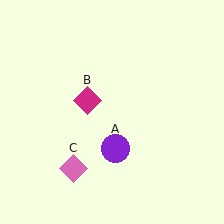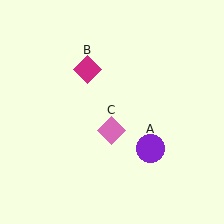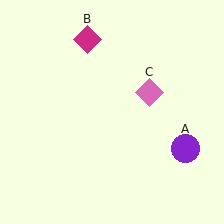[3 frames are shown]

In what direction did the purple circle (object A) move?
The purple circle (object A) moved right.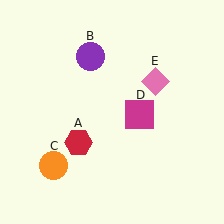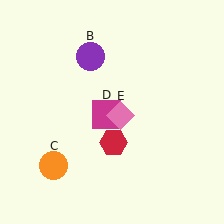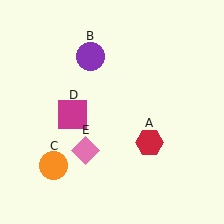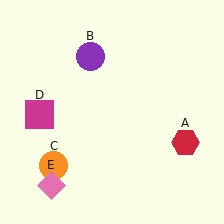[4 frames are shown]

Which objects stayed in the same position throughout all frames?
Purple circle (object B) and orange circle (object C) remained stationary.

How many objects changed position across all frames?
3 objects changed position: red hexagon (object A), magenta square (object D), pink diamond (object E).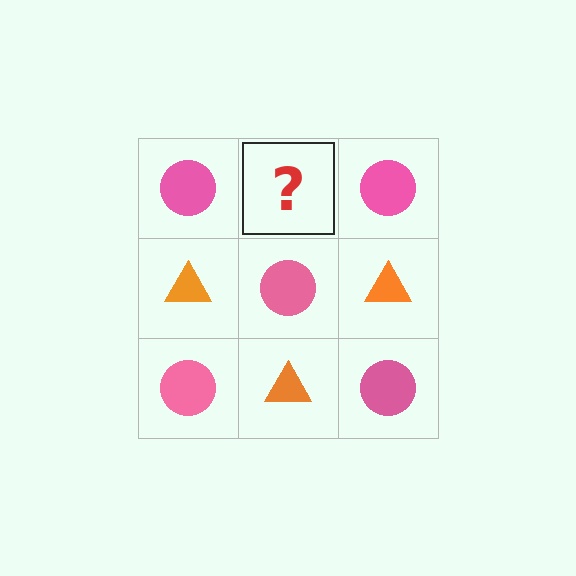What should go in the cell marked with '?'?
The missing cell should contain an orange triangle.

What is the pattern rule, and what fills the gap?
The rule is that it alternates pink circle and orange triangle in a checkerboard pattern. The gap should be filled with an orange triangle.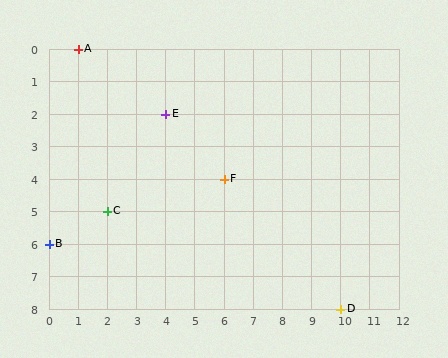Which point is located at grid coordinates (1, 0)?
Point A is at (1, 0).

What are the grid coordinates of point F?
Point F is at grid coordinates (6, 4).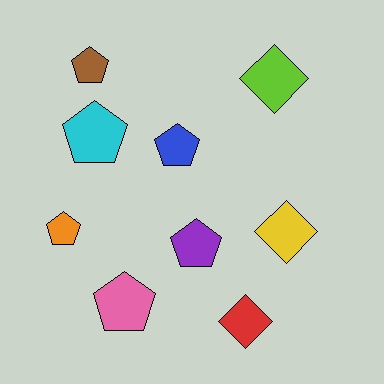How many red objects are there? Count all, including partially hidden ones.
There is 1 red object.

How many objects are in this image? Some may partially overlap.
There are 9 objects.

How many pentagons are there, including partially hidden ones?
There are 6 pentagons.